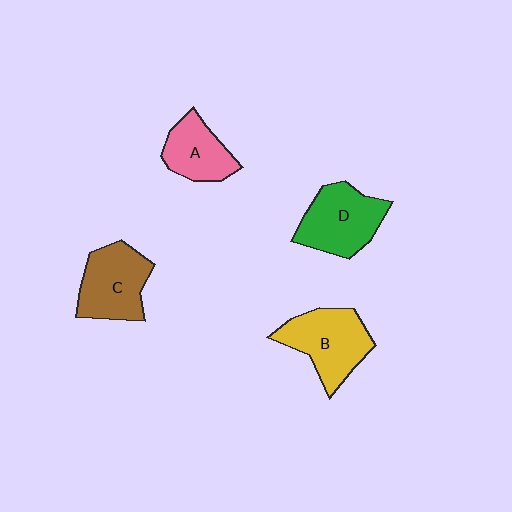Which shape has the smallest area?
Shape A (pink).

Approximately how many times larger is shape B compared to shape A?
Approximately 1.4 times.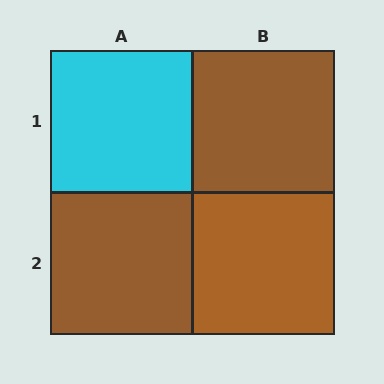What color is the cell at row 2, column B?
Brown.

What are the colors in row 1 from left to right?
Cyan, brown.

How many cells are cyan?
1 cell is cyan.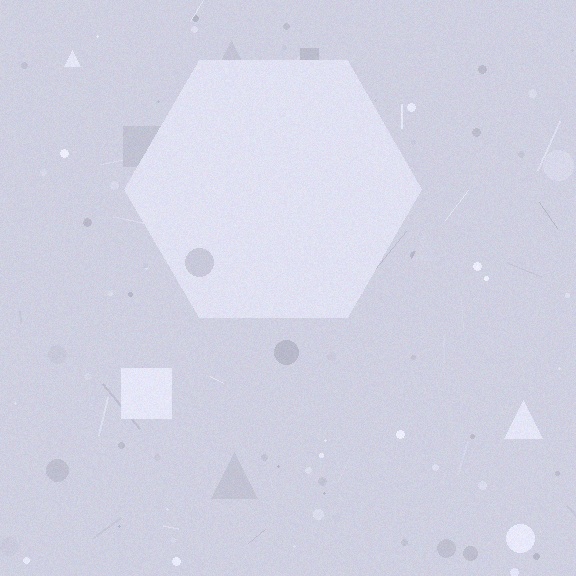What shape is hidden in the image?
A hexagon is hidden in the image.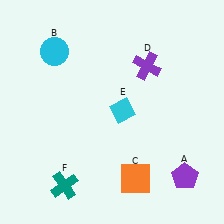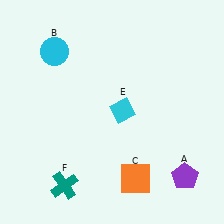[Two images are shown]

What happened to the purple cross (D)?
The purple cross (D) was removed in Image 2. It was in the top-right area of Image 1.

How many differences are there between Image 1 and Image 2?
There is 1 difference between the two images.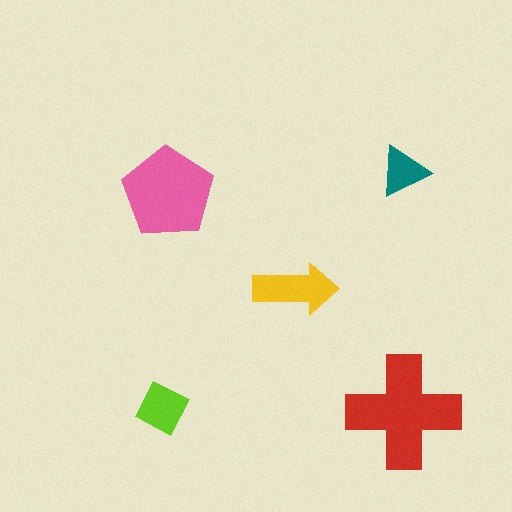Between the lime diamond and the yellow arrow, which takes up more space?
The yellow arrow.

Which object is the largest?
The red cross.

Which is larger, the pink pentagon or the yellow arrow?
The pink pentagon.